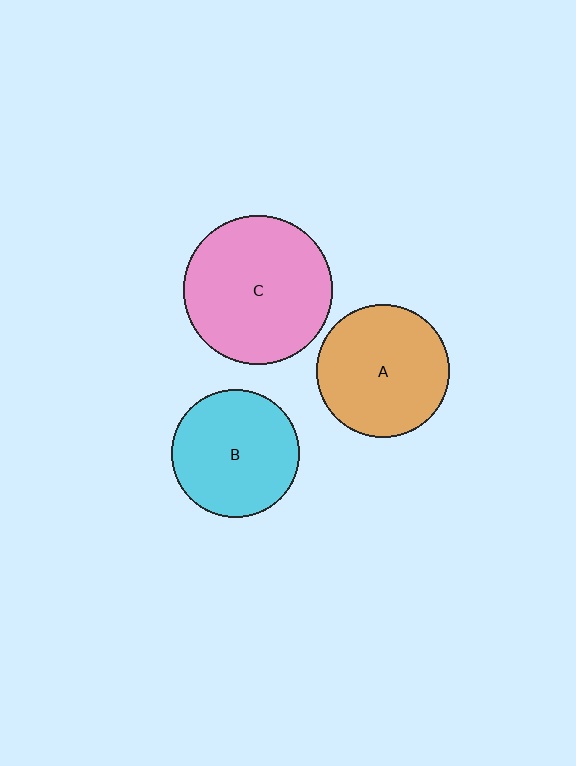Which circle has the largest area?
Circle C (pink).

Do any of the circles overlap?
No, none of the circles overlap.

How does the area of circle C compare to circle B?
Approximately 1.4 times.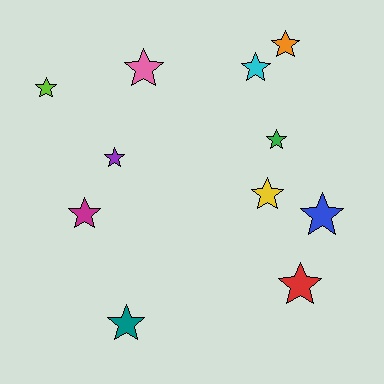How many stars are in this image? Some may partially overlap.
There are 11 stars.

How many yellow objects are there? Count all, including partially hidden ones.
There is 1 yellow object.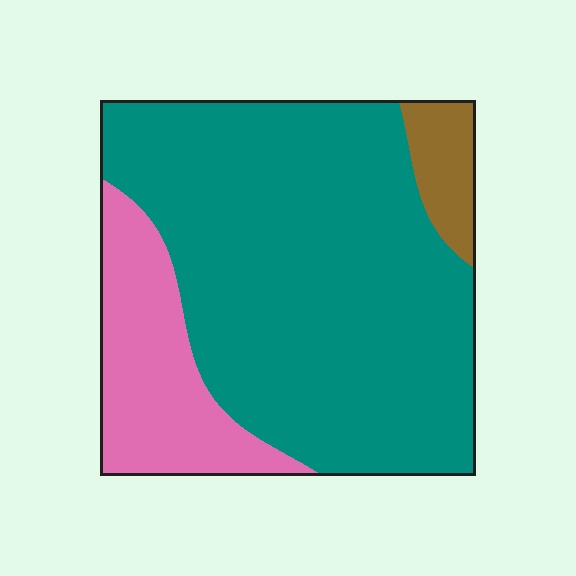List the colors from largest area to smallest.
From largest to smallest: teal, pink, brown.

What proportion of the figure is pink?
Pink takes up about one fifth (1/5) of the figure.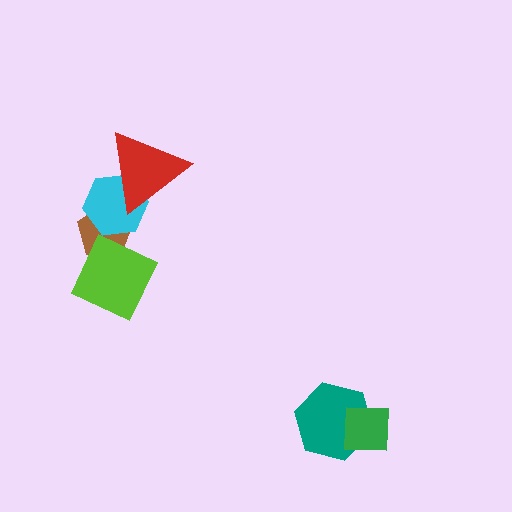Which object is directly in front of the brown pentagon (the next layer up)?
The lime diamond is directly in front of the brown pentagon.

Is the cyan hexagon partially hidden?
Yes, it is partially covered by another shape.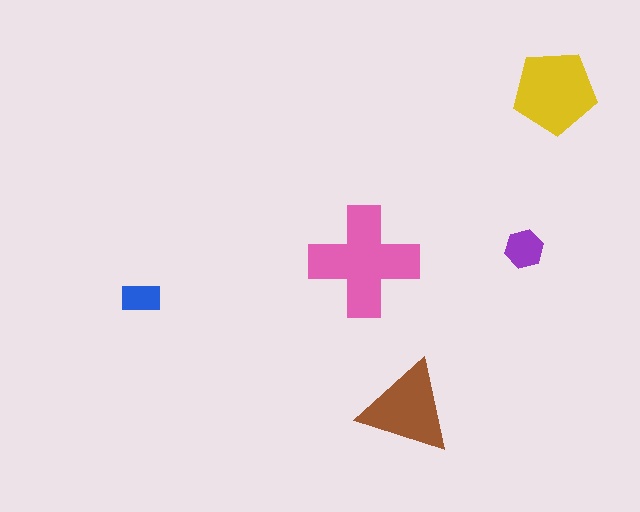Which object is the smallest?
The blue rectangle.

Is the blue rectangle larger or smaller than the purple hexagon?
Smaller.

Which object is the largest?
The pink cross.